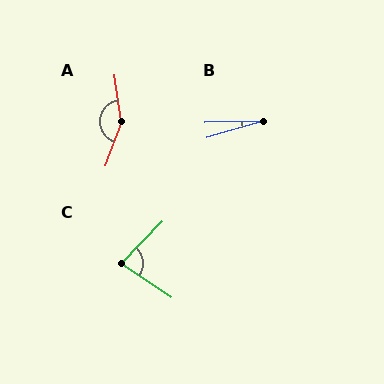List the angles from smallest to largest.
B (15°), C (80°), A (152°).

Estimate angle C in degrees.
Approximately 80 degrees.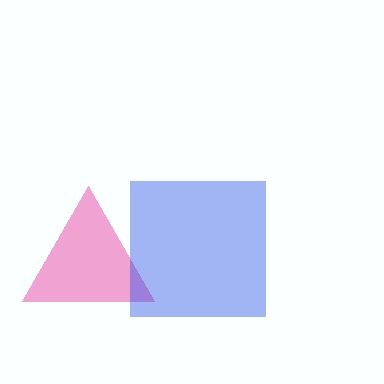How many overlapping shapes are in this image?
There are 2 overlapping shapes in the image.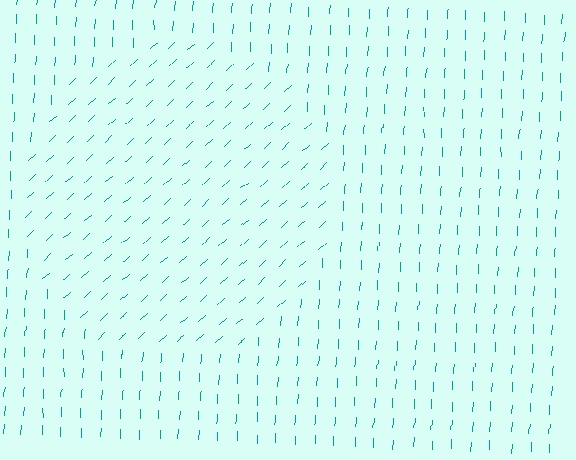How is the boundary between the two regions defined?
The boundary is defined purely by a change in line orientation (approximately 45 degrees difference). All lines are the same color and thickness.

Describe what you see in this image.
The image is filled with small teal line segments. A circle region in the image has lines oriented differently from the surrounding lines, creating a visible texture boundary.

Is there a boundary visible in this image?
Yes, there is a texture boundary formed by a change in line orientation.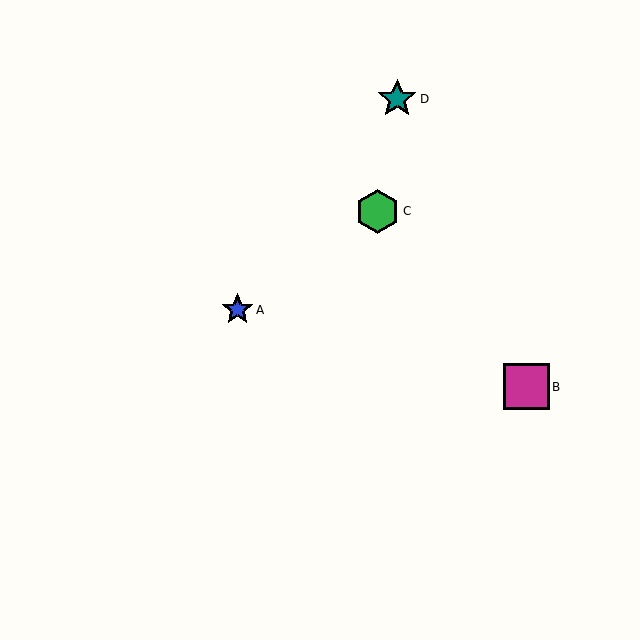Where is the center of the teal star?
The center of the teal star is at (397, 99).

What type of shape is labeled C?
Shape C is a green hexagon.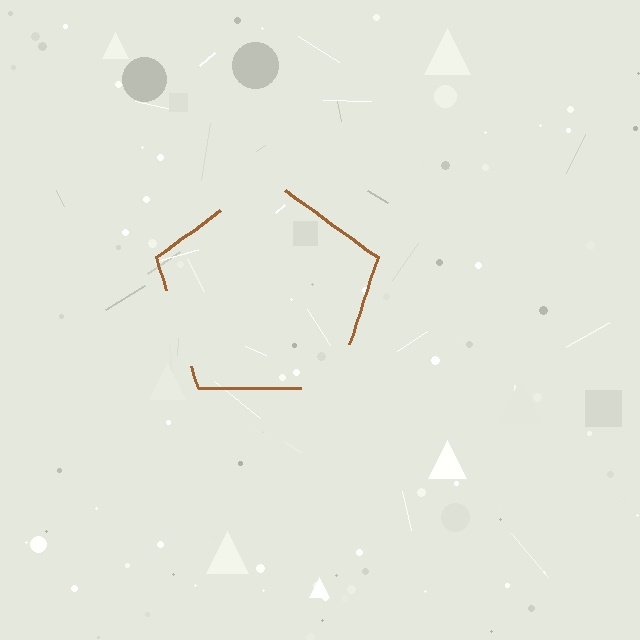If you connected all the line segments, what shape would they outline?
They would outline a pentagon.